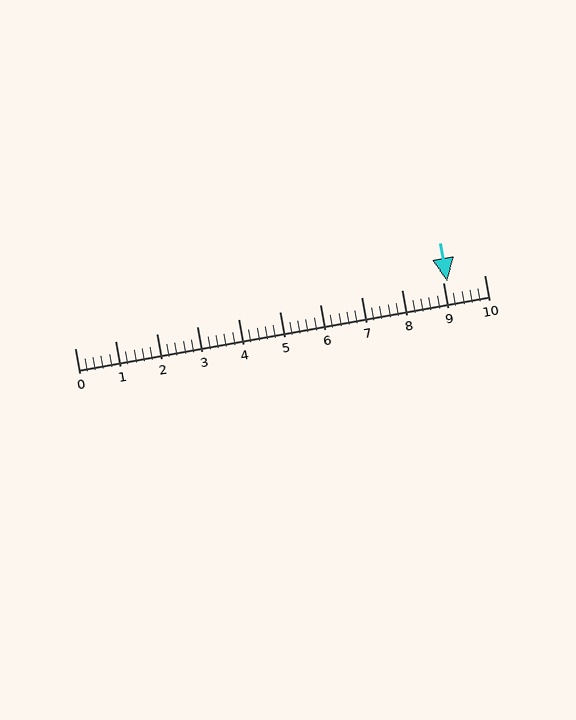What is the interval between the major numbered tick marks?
The major tick marks are spaced 1 units apart.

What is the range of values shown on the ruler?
The ruler shows values from 0 to 10.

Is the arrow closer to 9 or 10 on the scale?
The arrow is closer to 9.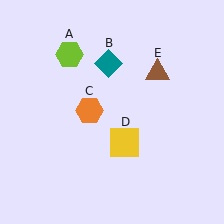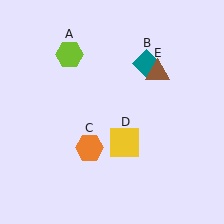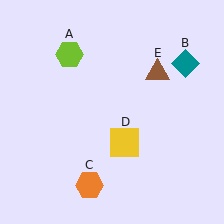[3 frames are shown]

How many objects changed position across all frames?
2 objects changed position: teal diamond (object B), orange hexagon (object C).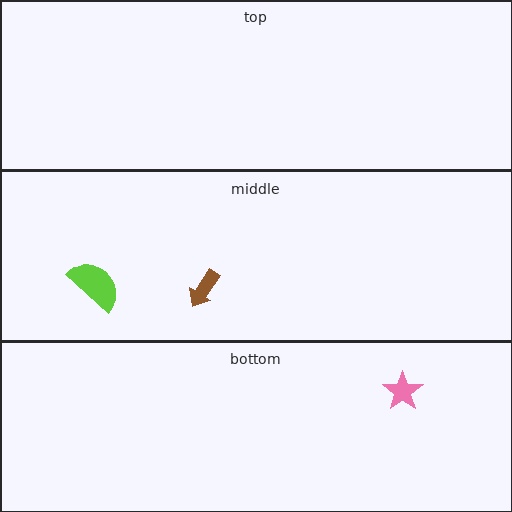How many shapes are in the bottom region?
1.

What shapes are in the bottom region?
The pink star.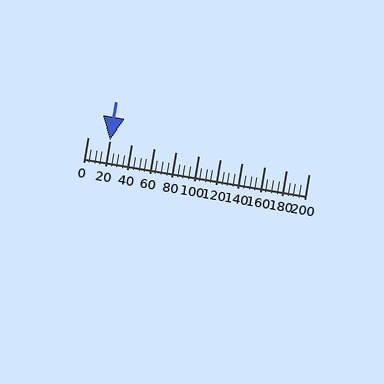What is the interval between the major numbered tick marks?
The major tick marks are spaced 20 units apart.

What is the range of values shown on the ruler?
The ruler shows values from 0 to 200.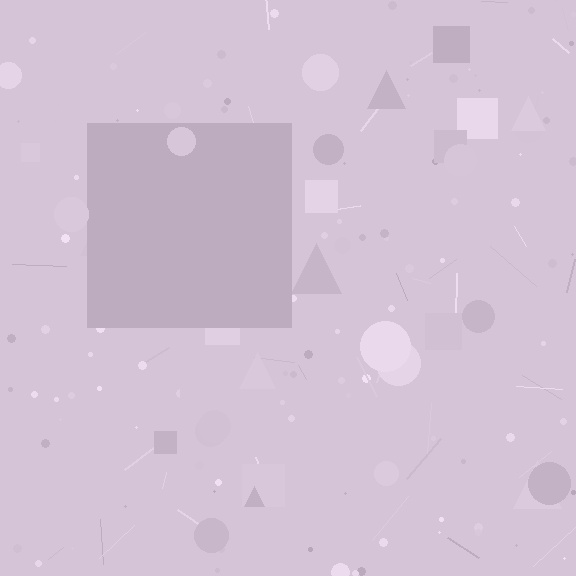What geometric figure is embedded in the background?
A square is embedded in the background.